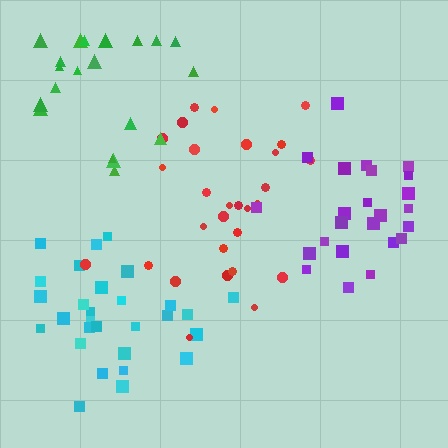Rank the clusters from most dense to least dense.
cyan, purple, red, green.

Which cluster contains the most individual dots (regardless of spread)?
Cyan (29).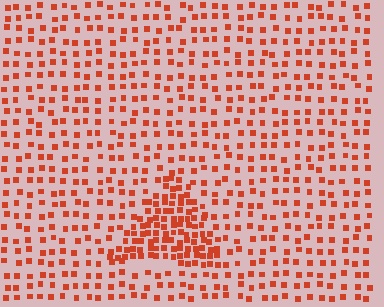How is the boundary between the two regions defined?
The boundary is defined by a change in element density (approximately 2.3x ratio). All elements are the same color, size, and shape.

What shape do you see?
I see a triangle.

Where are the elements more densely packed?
The elements are more densely packed inside the triangle boundary.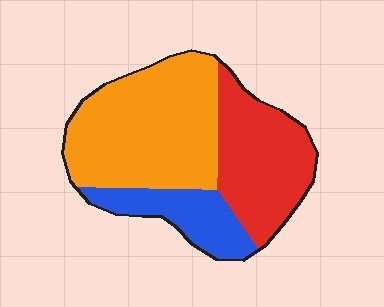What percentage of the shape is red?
Red covers roughly 35% of the shape.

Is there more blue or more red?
Red.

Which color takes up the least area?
Blue, at roughly 20%.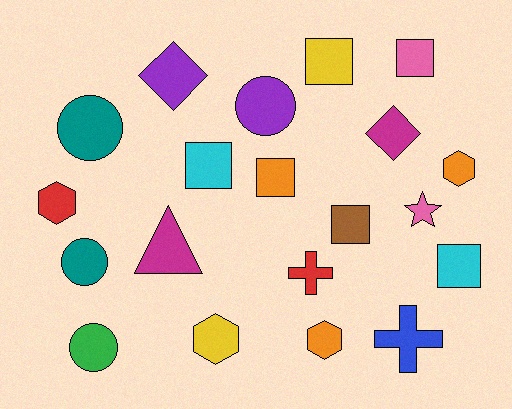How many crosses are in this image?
There are 2 crosses.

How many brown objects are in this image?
There is 1 brown object.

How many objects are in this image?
There are 20 objects.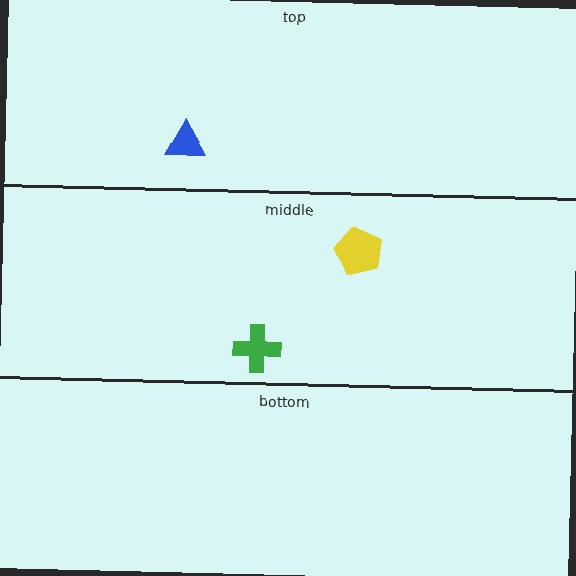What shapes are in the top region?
The blue triangle.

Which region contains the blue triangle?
The top region.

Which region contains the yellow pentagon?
The middle region.